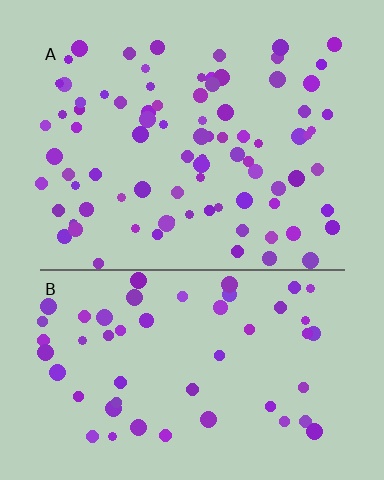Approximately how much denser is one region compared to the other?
Approximately 1.6× — region A over region B.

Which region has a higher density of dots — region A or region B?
A (the top).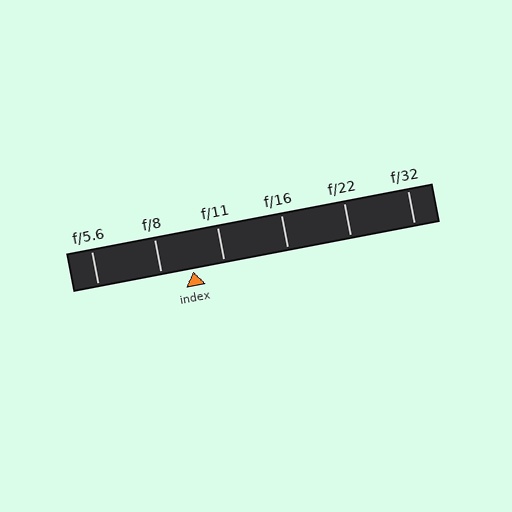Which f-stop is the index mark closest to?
The index mark is closest to f/8.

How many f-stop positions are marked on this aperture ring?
There are 6 f-stop positions marked.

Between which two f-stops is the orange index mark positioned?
The index mark is between f/8 and f/11.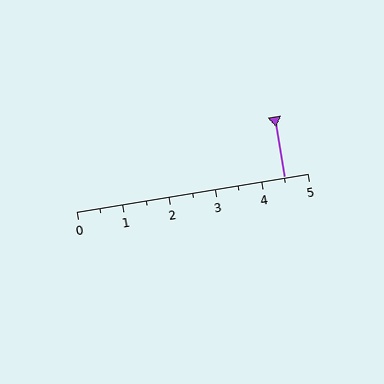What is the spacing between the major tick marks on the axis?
The major ticks are spaced 1 apart.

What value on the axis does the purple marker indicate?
The marker indicates approximately 4.5.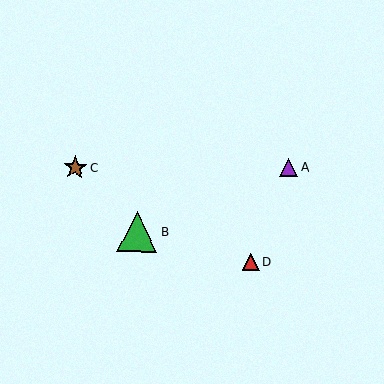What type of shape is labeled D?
Shape D is a red triangle.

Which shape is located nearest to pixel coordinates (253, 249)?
The red triangle (labeled D) at (251, 262) is nearest to that location.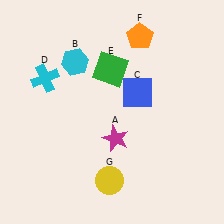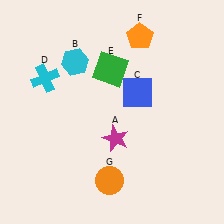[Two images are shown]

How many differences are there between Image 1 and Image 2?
There is 1 difference between the two images.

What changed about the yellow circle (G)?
In Image 1, G is yellow. In Image 2, it changed to orange.